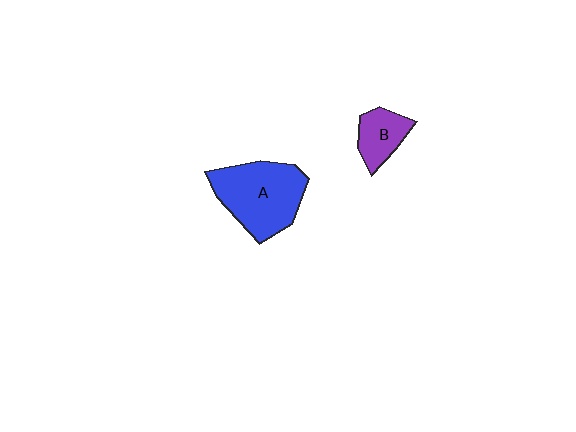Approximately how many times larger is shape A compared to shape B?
Approximately 2.3 times.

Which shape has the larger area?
Shape A (blue).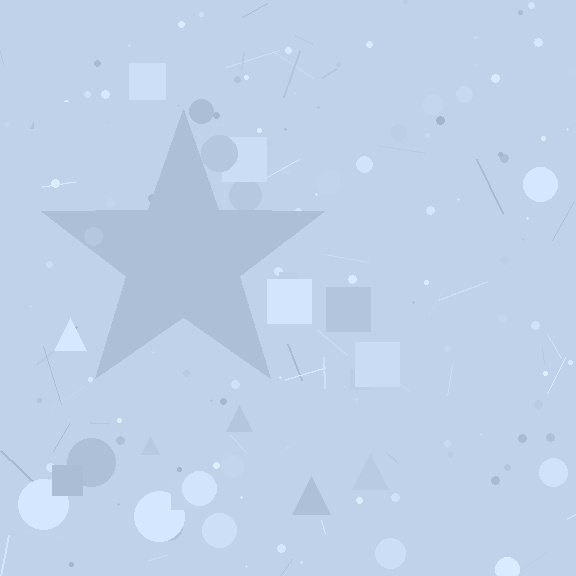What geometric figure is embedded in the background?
A star is embedded in the background.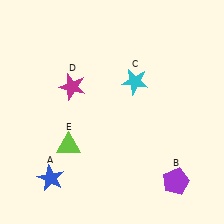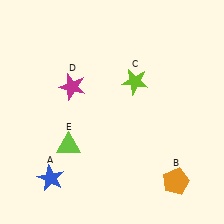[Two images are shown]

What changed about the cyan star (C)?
In Image 1, C is cyan. In Image 2, it changed to lime.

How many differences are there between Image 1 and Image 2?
There are 2 differences between the two images.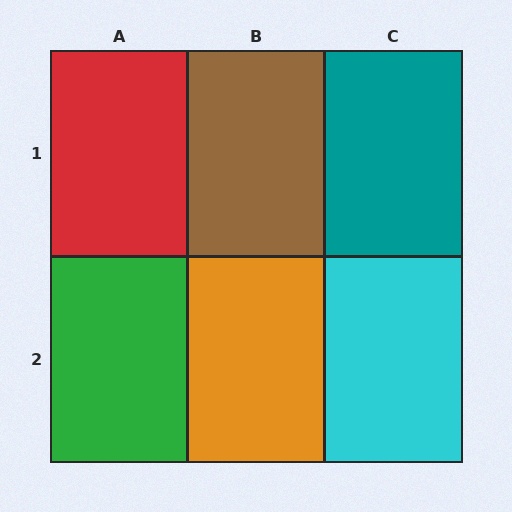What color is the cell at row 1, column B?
Brown.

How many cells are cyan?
1 cell is cyan.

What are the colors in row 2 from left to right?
Green, orange, cyan.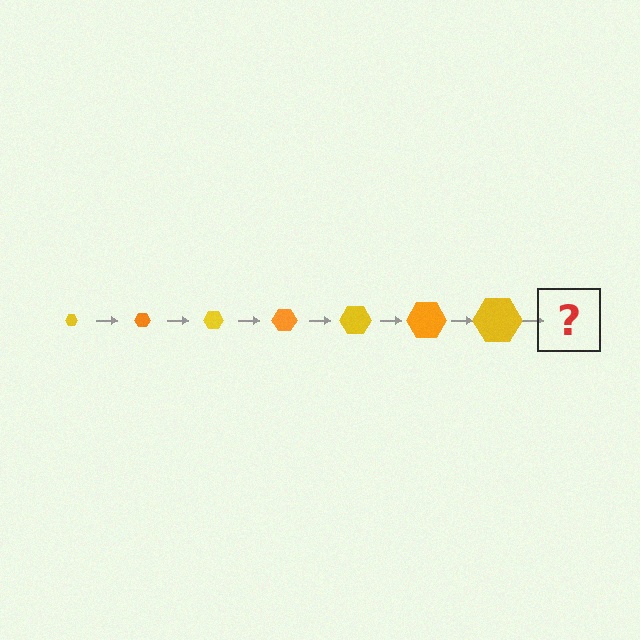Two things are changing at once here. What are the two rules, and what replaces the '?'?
The two rules are that the hexagon grows larger each step and the color cycles through yellow and orange. The '?' should be an orange hexagon, larger than the previous one.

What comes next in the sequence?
The next element should be an orange hexagon, larger than the previous one.